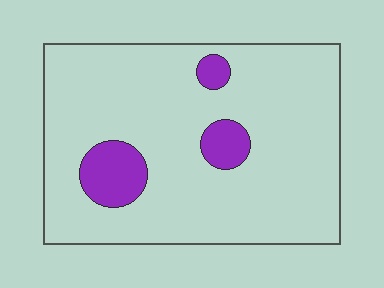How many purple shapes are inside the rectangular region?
3.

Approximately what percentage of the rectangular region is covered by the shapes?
Approximately 10%.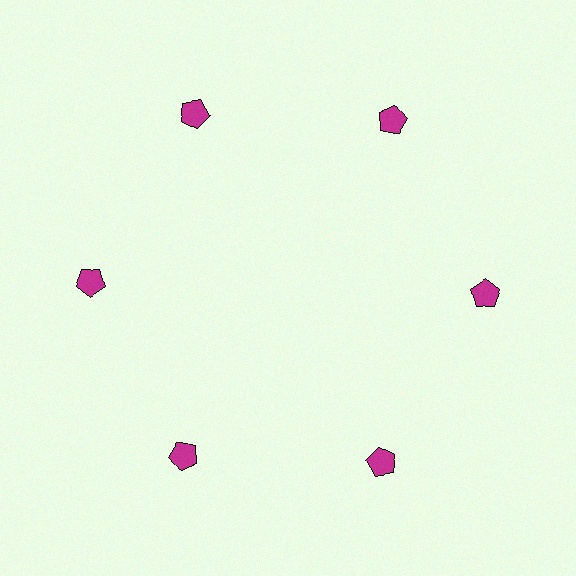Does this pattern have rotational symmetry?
Yes, this pattern has 6-fold rotational symmetry. It looks the same after rotating 60 degrees around the center.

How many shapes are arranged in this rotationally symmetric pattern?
There are 6 shapes, arranged in 6 groups of 1.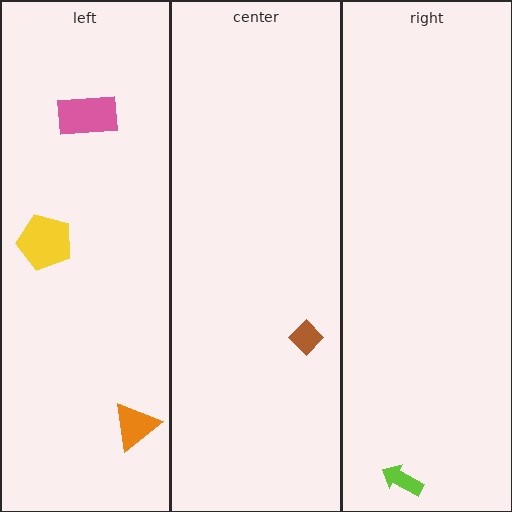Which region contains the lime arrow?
The right region.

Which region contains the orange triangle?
The left region.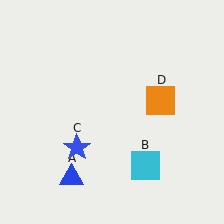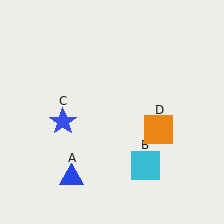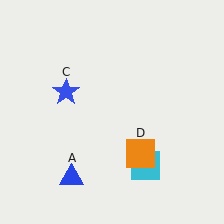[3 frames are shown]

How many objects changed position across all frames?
2 objects changed position: blue star (object C), orange square (object D).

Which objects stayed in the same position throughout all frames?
Blue triangle (object A) and cyan square (object B) remained stationary.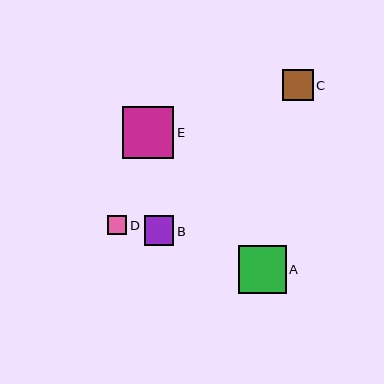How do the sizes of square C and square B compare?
Square C and square B are approximately the same size.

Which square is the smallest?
Square D is the smallest with a size of approximately 19 pixels.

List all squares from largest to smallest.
From largest to smallest: E, A, C, B, D.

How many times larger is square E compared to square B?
Square E is approximately 1.7 times the size of square B.